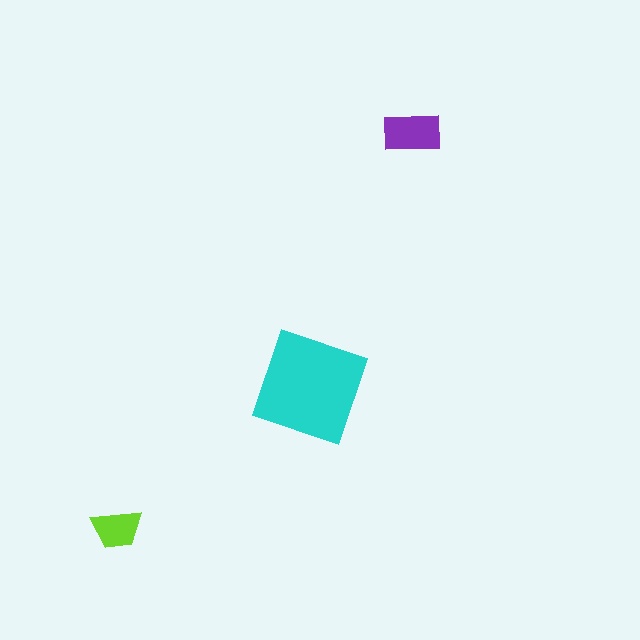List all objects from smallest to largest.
The lime trapezoid, the purple rectangle, the cyan diamond.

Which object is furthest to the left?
The lime trapezoid is leftmost.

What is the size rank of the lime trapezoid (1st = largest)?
3rd.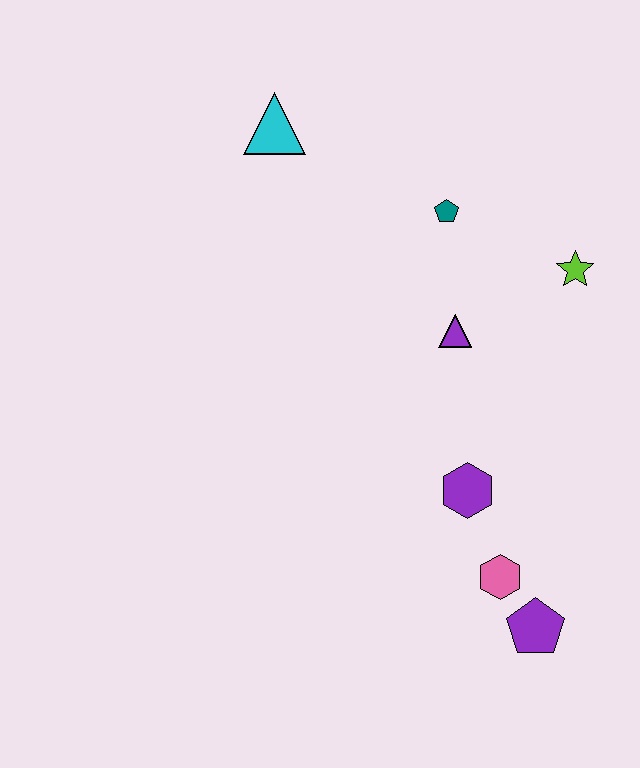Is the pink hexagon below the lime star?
Yes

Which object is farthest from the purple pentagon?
The cyan triangle is farthest from the purple pentagon.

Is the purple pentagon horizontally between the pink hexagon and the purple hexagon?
No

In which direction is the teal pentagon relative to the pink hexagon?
The teal pentagon is above the pink hexagon.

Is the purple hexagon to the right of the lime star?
No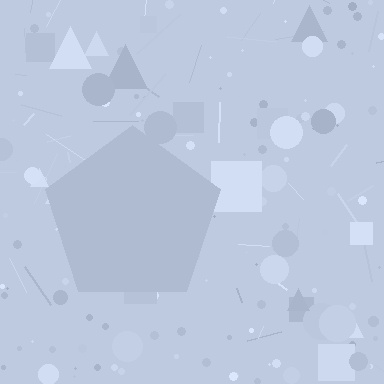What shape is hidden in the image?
A pentagon is hidden in the image.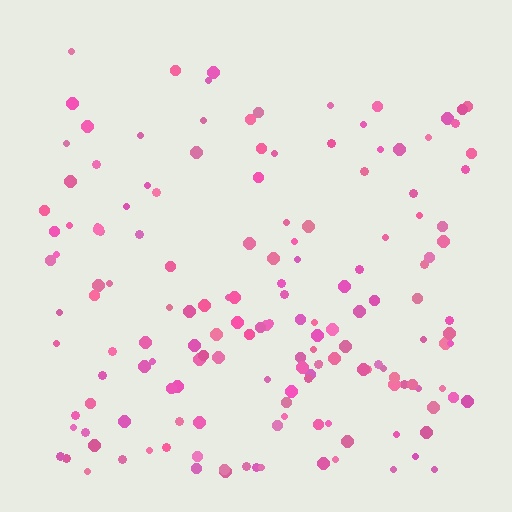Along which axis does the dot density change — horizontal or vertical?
Vertical.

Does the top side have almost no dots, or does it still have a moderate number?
Still a moderate number, just noticeably fewer than the bottom.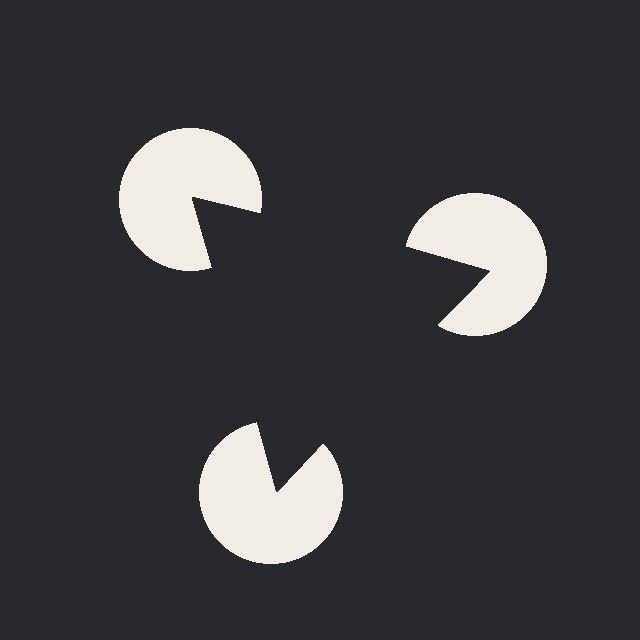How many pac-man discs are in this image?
There are 3 — one at each vertex of the illusory triangle.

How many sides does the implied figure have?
3 sides.